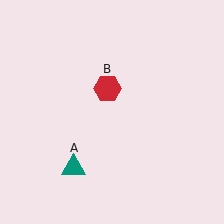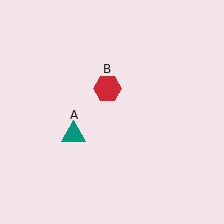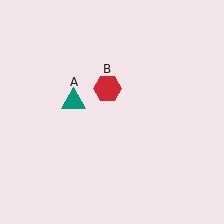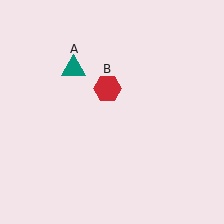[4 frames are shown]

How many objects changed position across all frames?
1 object changed position: teal triangle (object A).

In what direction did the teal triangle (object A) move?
The teal triangle (object A) moved up.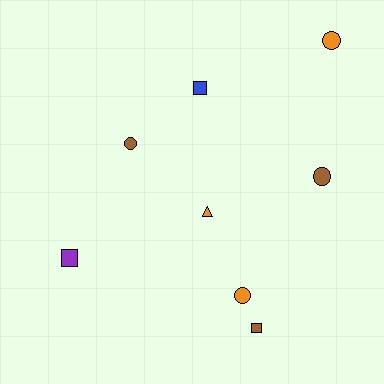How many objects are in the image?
There are 8 objects.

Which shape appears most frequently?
Circle, with 4 objects.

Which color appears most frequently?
Orange, with 3 objects.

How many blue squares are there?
There is 1 blue square.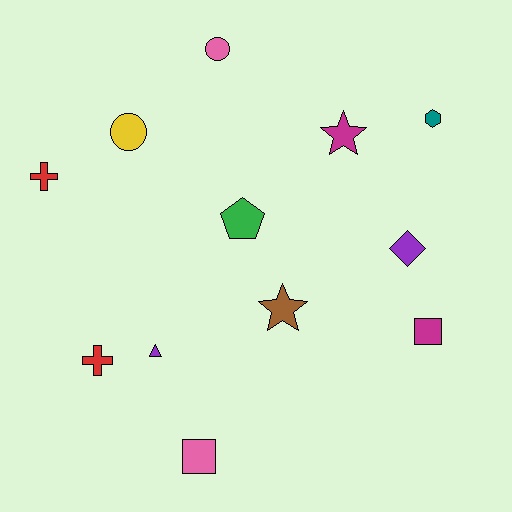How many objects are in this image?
There are 12 objects.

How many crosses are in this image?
There are 2 crosses.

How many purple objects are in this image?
There are 2 purple objects.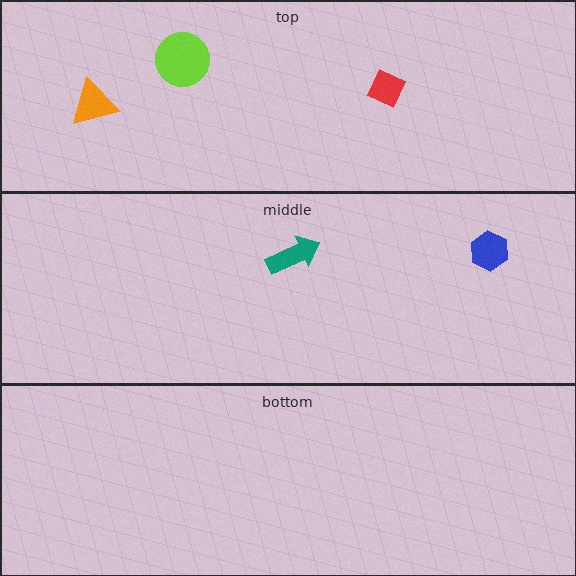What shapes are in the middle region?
The teal arrow, the blue hexagon.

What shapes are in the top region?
The orange triangle, the lime circle, the red diamond.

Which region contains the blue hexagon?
The middle region.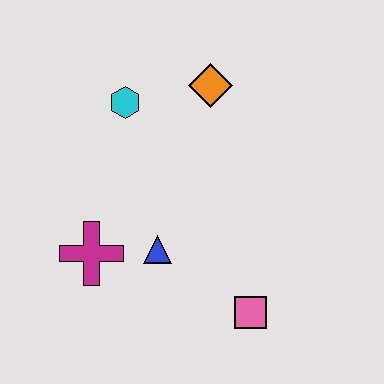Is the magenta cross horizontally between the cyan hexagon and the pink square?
No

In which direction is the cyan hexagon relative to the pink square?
The cyan hexagon is above the pink square.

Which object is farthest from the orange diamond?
The pink square is farthest from the orange diamond.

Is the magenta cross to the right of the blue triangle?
No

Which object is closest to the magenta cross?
The blue triangle is closest to the magenta cross.